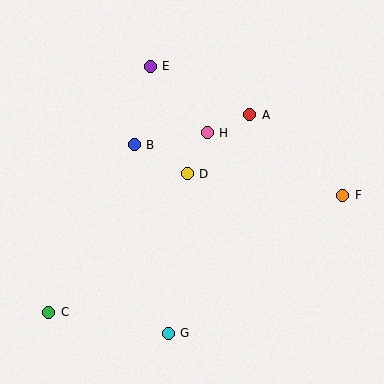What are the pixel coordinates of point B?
Point B is at (134, 145).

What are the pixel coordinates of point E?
Point E is at (150, 66).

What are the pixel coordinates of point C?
Point C is at (49, 312).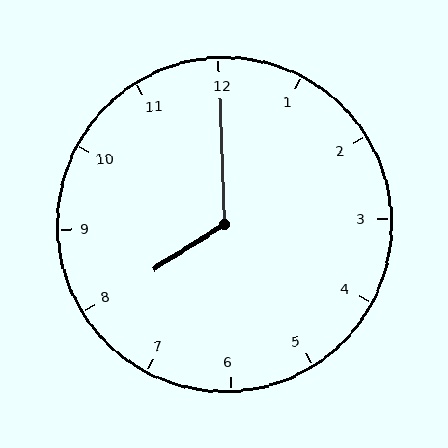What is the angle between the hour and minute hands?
Approximately 120 degrees.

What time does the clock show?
8:00.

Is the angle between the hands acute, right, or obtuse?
It is obtuse.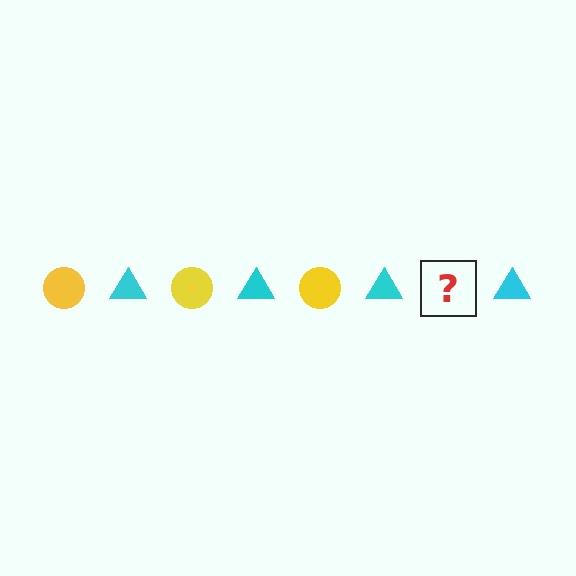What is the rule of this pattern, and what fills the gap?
The rule is that the pattern alternates between yellow circle and cyan triangle. The gap should be filled with a yellow circle.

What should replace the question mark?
The question mark should be replaced with a yellow circle.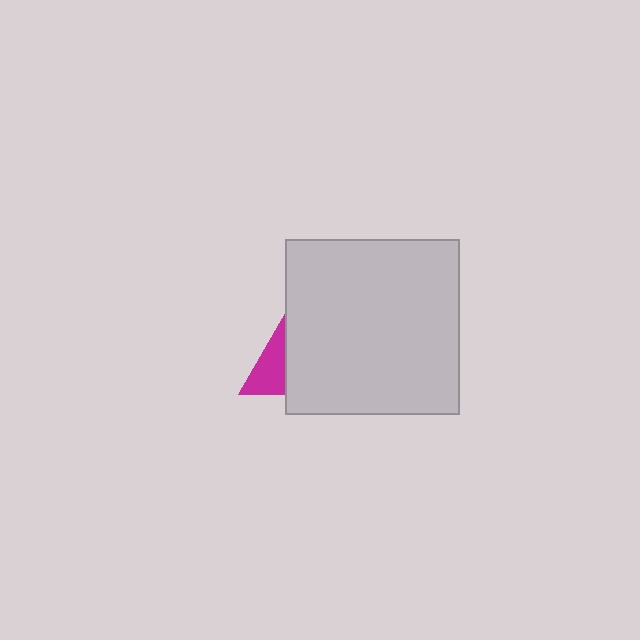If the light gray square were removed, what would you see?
You would see the complete magenta triangle.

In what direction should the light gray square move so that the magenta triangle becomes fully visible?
The light gray square should move right. That is the shortest direction to clear the overlap and leave the magenta triangle fully visible.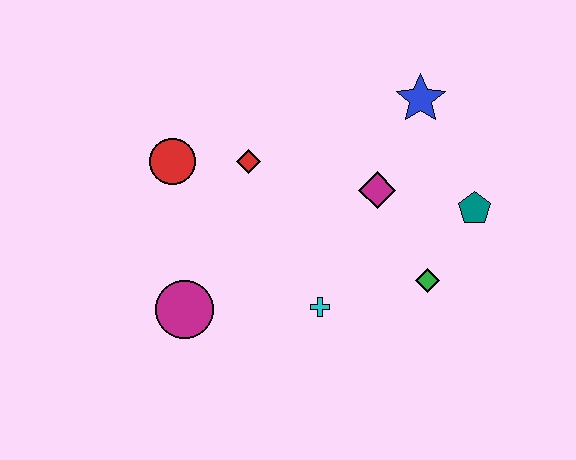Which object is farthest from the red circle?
The teal pentagon is farthest from the red circle.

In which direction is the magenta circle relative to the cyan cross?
The magenta circle is to the left of the cyan cross.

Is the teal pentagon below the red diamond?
Yes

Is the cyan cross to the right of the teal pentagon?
No